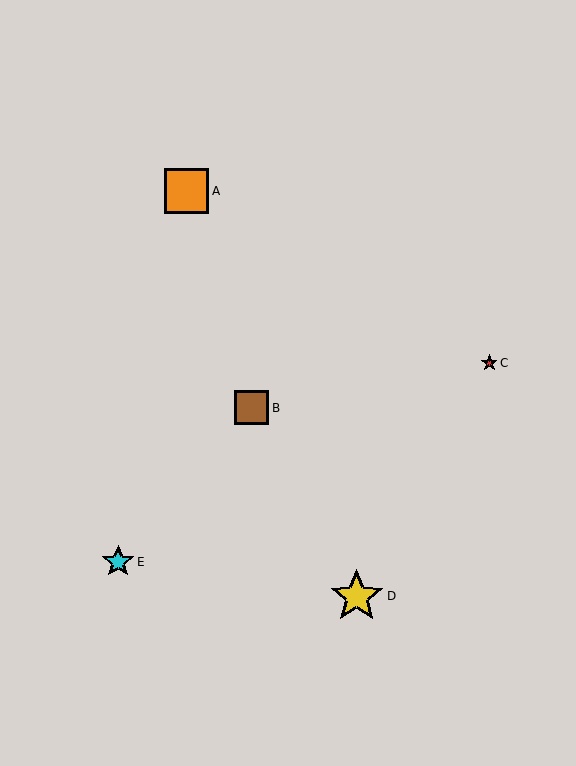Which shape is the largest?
The yellow star (labeled D) is the largest.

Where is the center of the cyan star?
The center of the cyan star is at (118, 562).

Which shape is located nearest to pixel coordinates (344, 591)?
The yellow star (labeled D) at (357, 596) is nearest to that location.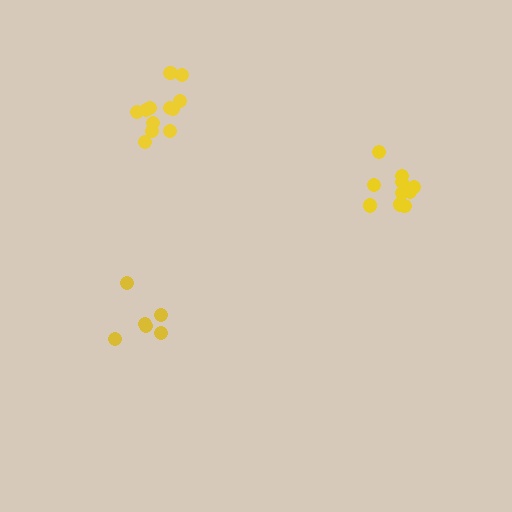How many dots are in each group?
Group 1: 6 dots, Group 2: 10 dots, Group 3: 12 dots (28 total).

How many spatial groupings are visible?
There are 3 spatial groupings.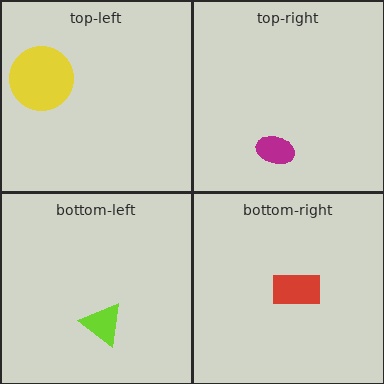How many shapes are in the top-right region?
1.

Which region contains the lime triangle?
The bottom-left region.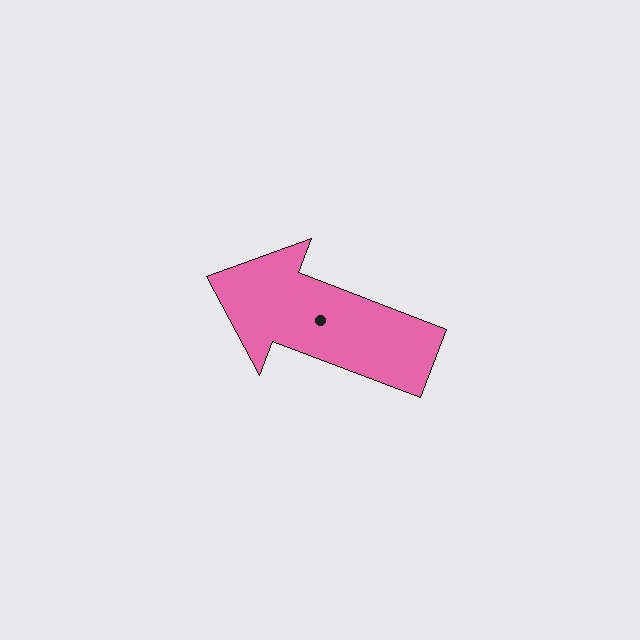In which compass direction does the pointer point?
West.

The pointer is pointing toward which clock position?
Roughly 10 o'clock.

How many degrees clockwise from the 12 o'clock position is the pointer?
Approximately 291 degrees.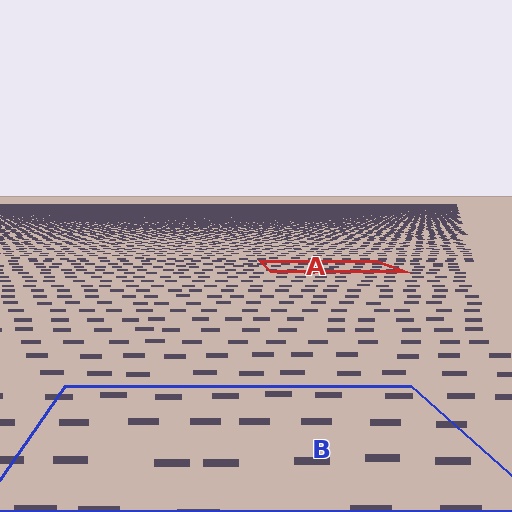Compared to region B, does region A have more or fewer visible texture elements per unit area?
Region A has more texture elements per unit area — they are packed more densely because it is farther away.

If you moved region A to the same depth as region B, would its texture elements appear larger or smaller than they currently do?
They would appear larger. At a closer depth, the same texture elements are projected at a bigger on-screen size.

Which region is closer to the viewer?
Region B is closer. The texture elements there are larger and more spread out.